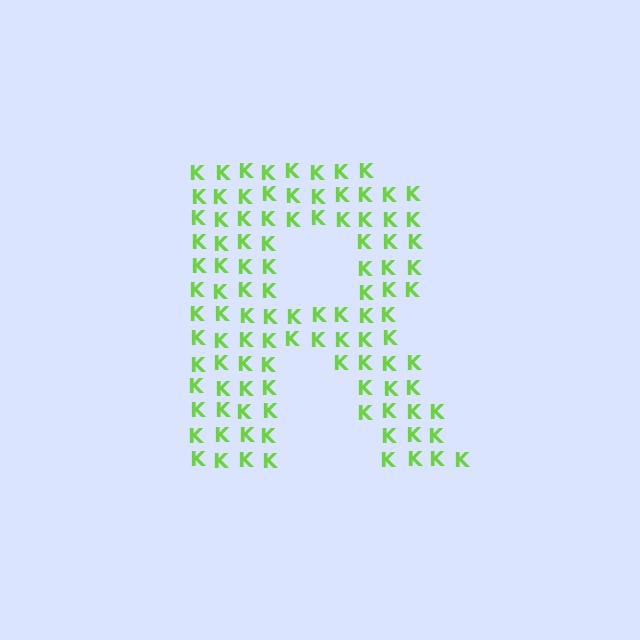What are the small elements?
The small elements are letter K's.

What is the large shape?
The large shape is the letter R.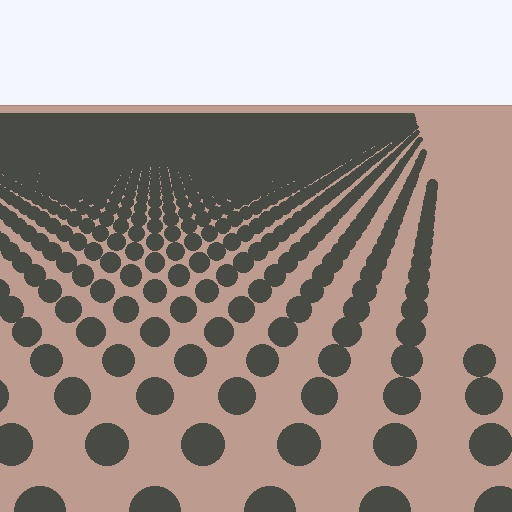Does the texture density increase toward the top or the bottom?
Density increases toward the top.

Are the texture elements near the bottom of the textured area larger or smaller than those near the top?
Larger. Near the bottom, elements are closer to the viewer and appear at a bigger on-screen size.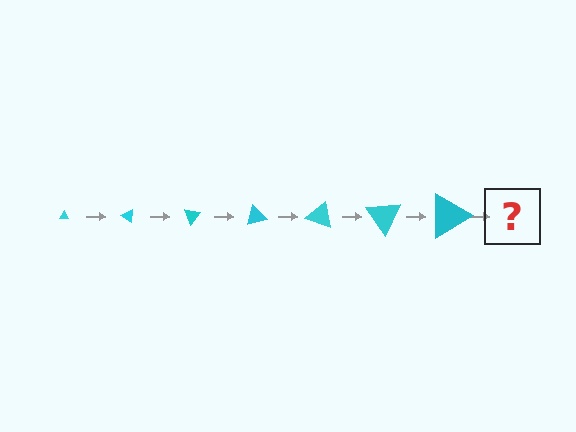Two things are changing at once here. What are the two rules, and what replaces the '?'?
The two rules are that the triangle grows larger each step and it rotates 35 degrees each step. The '?' should be a triangle, larger than the previous one and rotated 245 degrees from the start.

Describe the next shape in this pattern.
It should be a triangle, larger than the previous one and rotated 245 degrees from the start.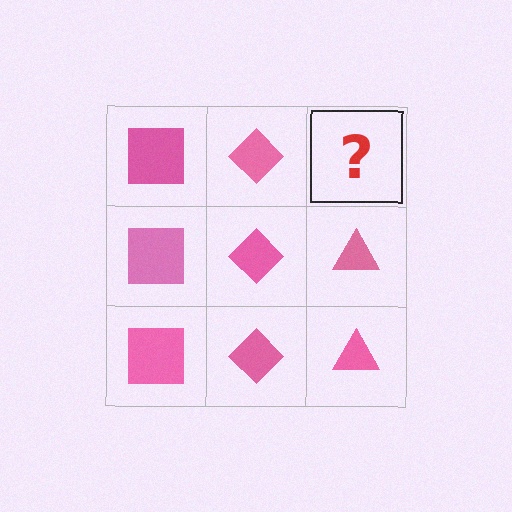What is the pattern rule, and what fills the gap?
The rule is that each column has a consistent shape. The gap should be filled with a pink triangle.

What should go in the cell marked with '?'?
The missing cell should contain a pink triangle.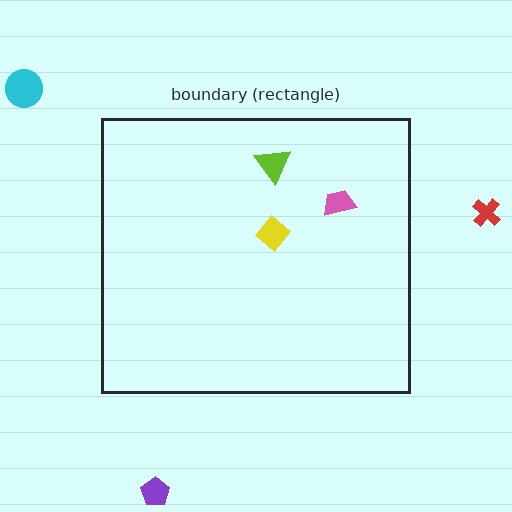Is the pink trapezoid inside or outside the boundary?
Inside.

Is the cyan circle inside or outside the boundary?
Outside.